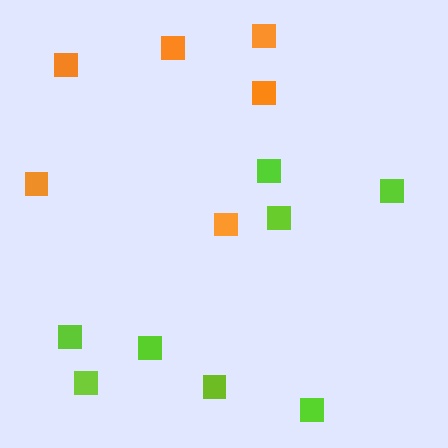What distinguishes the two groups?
There are 2 groups: one group of lime squares (8) and one group of orange squares (6).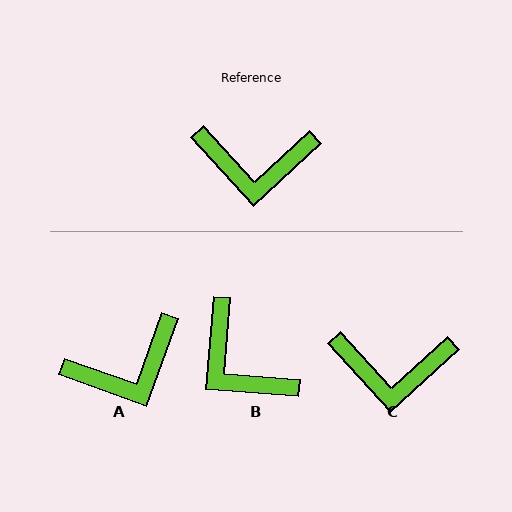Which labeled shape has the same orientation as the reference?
C.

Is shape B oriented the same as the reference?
No, it is off by about 47 degrees.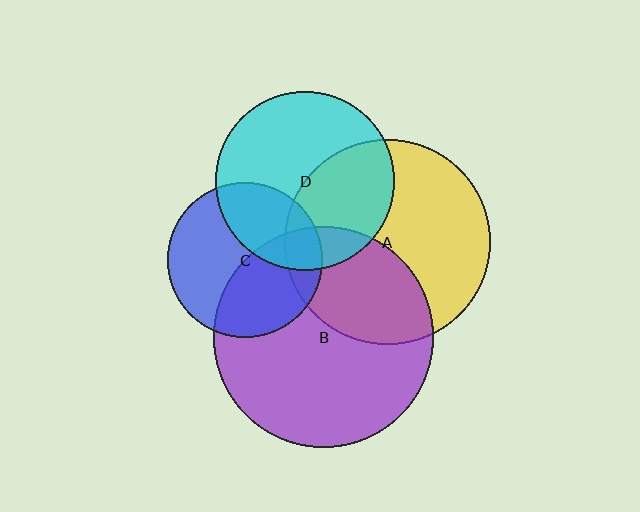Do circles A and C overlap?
Yes.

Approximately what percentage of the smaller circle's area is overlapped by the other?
Approximately 15%.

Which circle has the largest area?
Circle B (purple).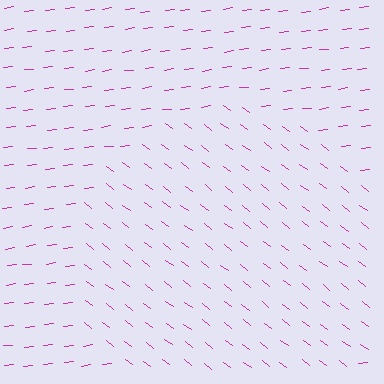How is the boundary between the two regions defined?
The boundary is defined purely by a change in line orientation (approximately 45 degrees difference). All lines are the same color and thickness.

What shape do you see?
I see a circle.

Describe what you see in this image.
The image is filled with small magenta line segments. A circle region in the image has lines oriented differently from the surrounding lines, creating a visible texture boundary.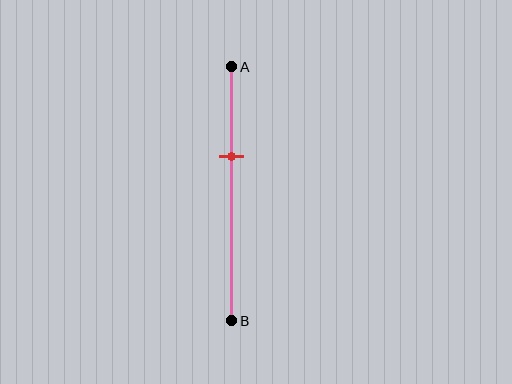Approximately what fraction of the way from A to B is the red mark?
The red mark is approximately 35% of the way from A to B.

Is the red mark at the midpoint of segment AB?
No, the mark is at about 35% from A, not at the 50% midpoint.